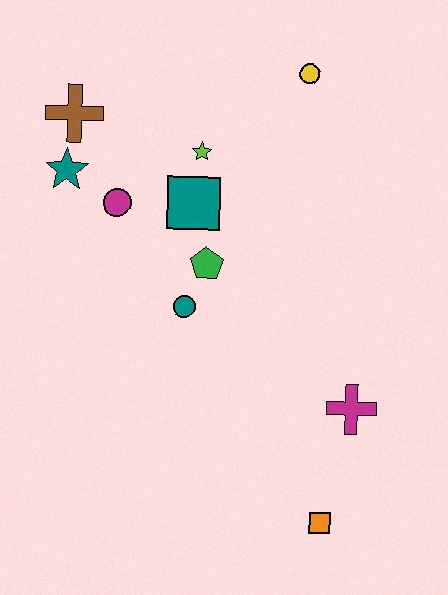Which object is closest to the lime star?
The teal square is closest to the lime star.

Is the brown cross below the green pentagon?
No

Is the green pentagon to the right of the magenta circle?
Yes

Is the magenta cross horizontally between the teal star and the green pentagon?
No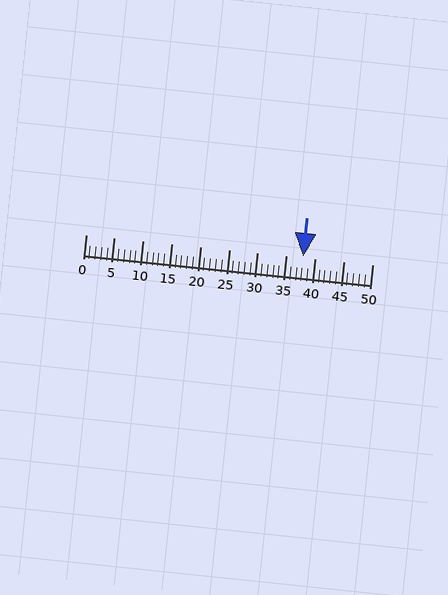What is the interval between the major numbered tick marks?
The major tick marks are spaced 5 units apart.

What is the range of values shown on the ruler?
The ruler shows values from 0 to 50.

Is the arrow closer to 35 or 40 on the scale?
The arrow is closer to 40.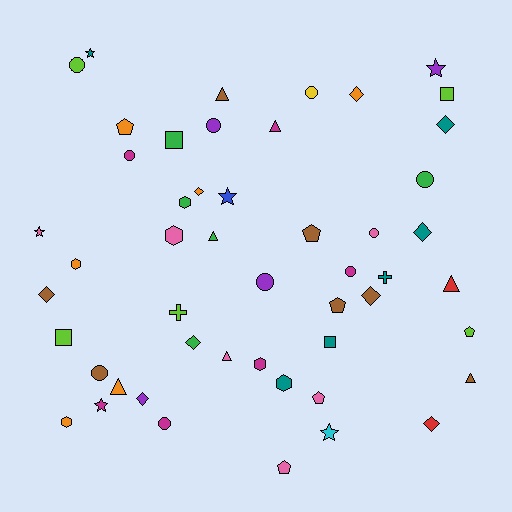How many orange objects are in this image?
There are 6 orange objects.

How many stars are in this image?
There are 6 stars.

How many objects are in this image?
There are 50 objects.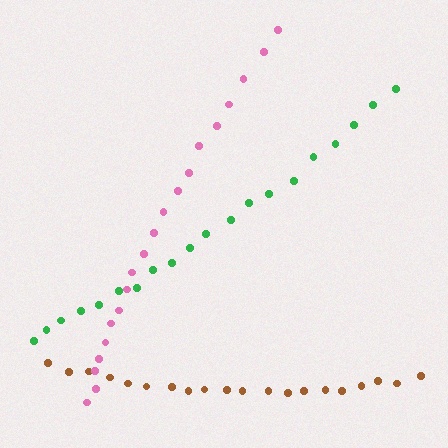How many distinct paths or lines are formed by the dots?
There are 3 distinct paths.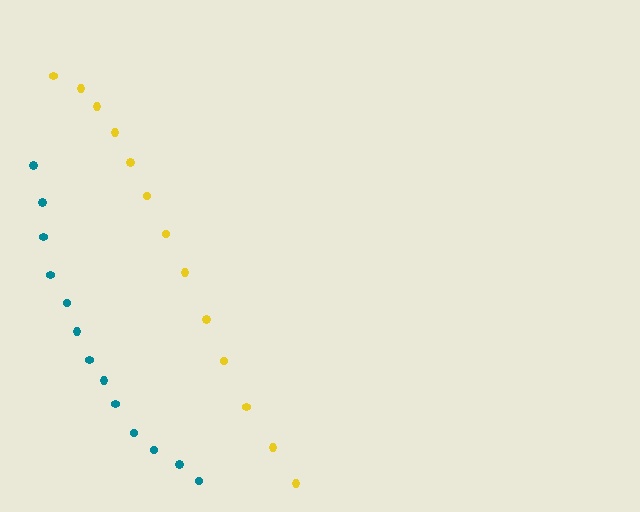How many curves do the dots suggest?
There are 2 distinct paths.